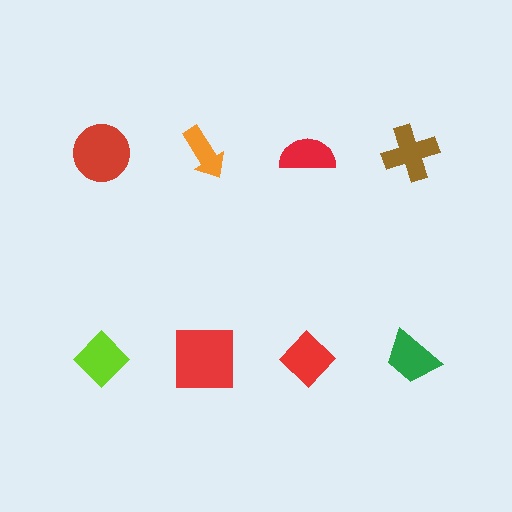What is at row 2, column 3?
A red diamond.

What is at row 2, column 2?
A red square.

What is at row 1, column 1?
A red circle.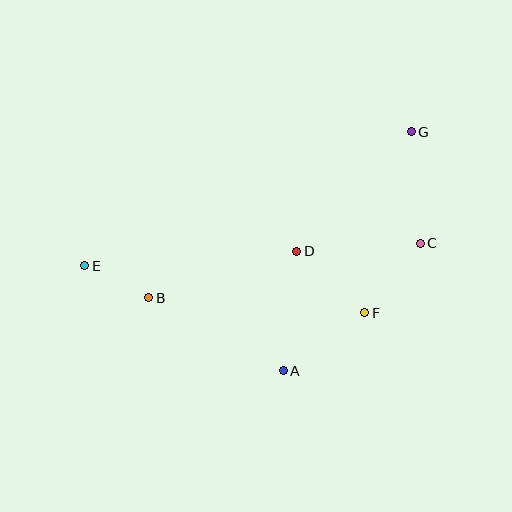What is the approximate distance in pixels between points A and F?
The distance between A and F is approximately 100 pixels.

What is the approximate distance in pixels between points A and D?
The distance between A and D is approximately 120 pixels.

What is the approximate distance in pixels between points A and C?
The distance between A and C is approximately 187 pixels.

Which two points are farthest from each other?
Points E and G are farthest from each other.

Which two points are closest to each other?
Points B and E are closest to each other.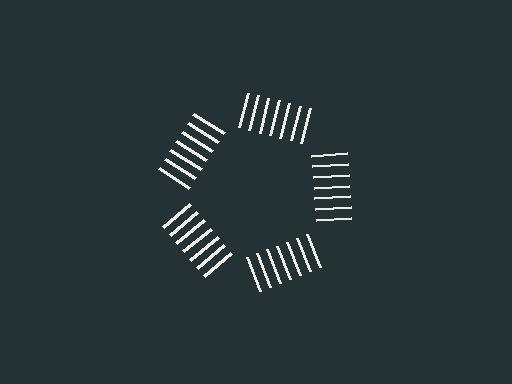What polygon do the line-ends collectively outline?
An illusory pentagon — the line segments terminate on its edges but no continuous stroke is drawn.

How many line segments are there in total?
35 — 7 along each of the 5 edges.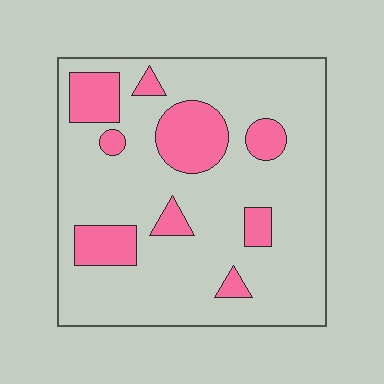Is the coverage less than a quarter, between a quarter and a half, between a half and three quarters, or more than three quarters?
Less than a quarter.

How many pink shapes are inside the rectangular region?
9.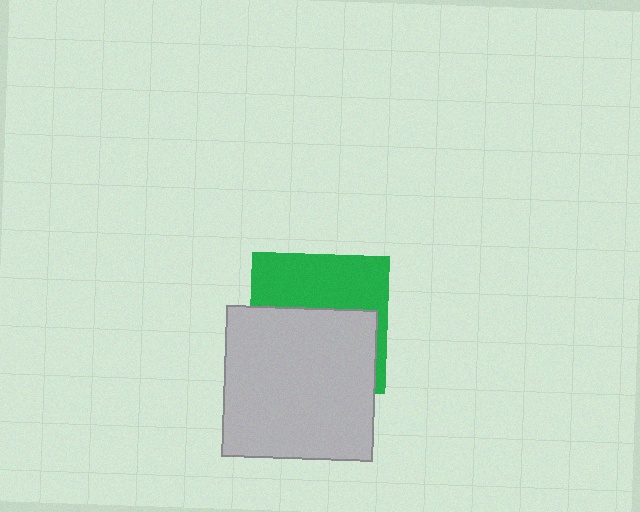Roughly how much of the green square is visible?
A small part of it is visible (roughly 44%).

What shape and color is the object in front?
The object in front is a light gray square.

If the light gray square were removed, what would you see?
You would see the complete green square.